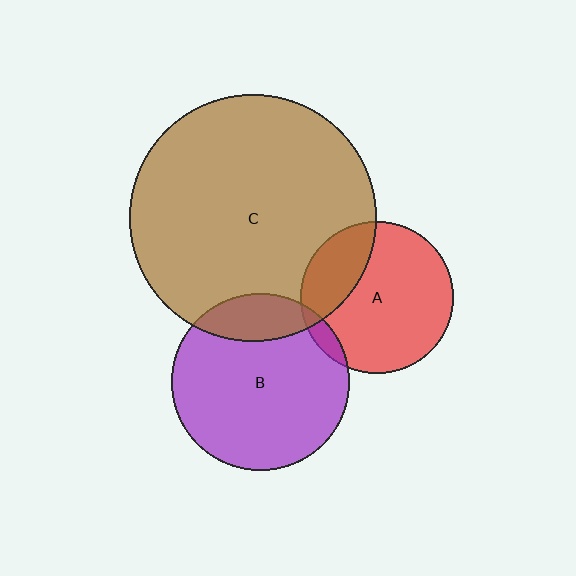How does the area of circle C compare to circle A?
Approximately 2.6 times.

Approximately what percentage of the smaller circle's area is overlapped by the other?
Approximately 25%.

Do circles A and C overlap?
Yes.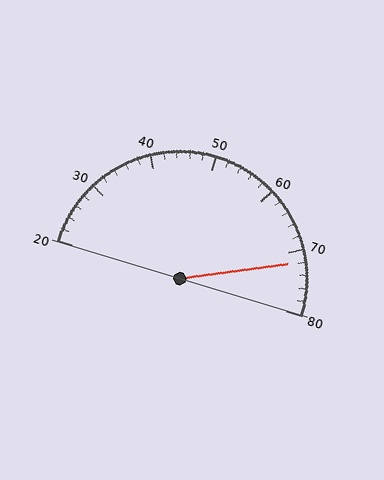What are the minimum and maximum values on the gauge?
The gauge ranges from 20 to 80.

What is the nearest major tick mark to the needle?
The nearest major tick mark is 70.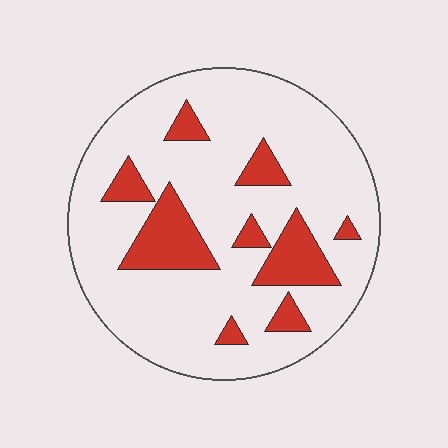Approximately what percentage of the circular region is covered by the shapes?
Approximately 20%.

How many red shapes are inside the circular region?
9.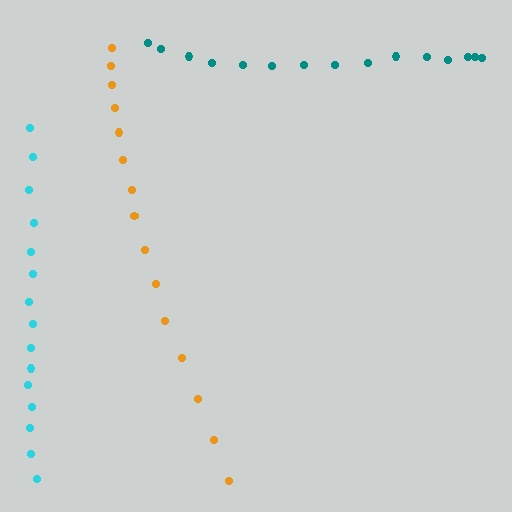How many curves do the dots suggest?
There are 3 distinct paths.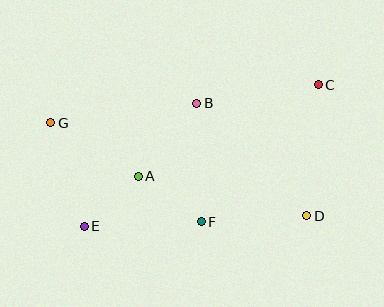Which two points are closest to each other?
Points A and E are closest to each other.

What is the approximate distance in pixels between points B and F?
The distance between B and F is approximately 119 pixels.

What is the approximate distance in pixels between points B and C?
The distance between B and C is approximately 123 pixels.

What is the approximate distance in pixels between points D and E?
The distance between D and E is approximately 223 pixels.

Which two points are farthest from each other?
Points C and E are farthest from each other.